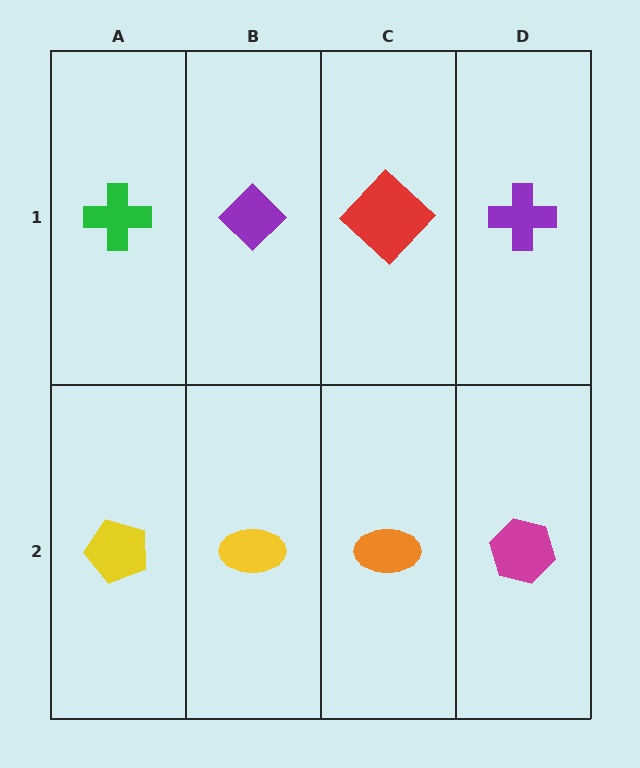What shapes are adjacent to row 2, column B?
A purple diamond (row 1, column B), a yellow pentagon (row 2, column A), an orange ellipse (row 2, column C).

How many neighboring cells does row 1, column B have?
3.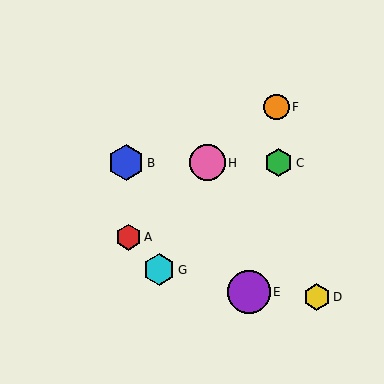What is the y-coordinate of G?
Object G is at y≈270.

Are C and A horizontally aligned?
No, C is at y≈163 and A is at y≈237.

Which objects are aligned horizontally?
Objects B, C, H are aligned horizontally.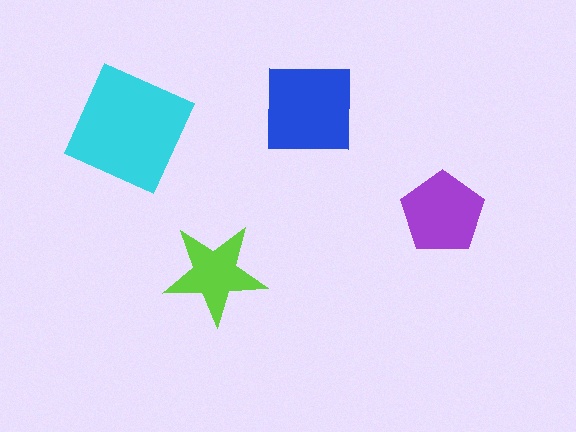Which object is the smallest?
The lime star.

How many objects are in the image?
There are 4 objects in the image.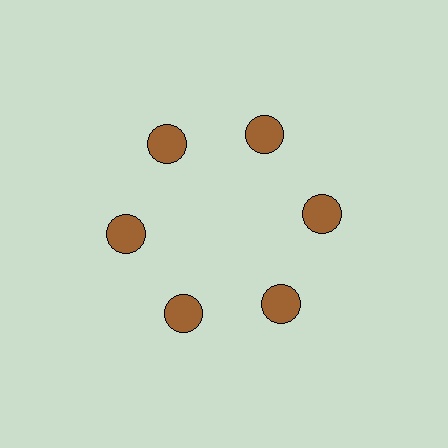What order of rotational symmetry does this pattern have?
This pattern has 6-fold rotational symmetry.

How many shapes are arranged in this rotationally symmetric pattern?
There are 6 shapes, arranged in 6 groups of 1.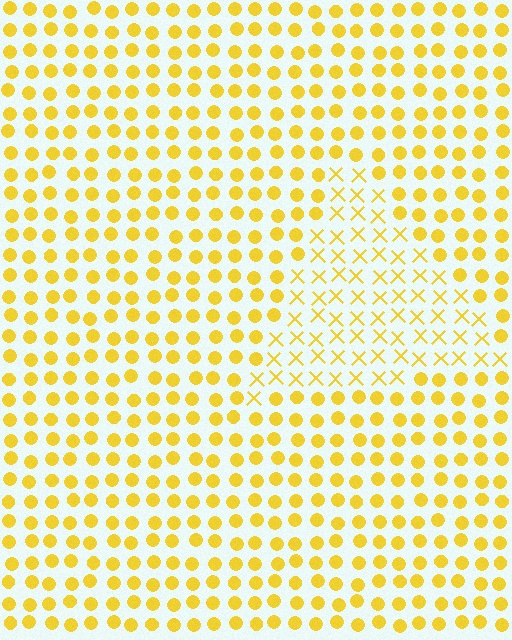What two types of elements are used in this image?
The image uses X marks inside the triangle region and circles outside it.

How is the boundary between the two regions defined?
The boundary is defined by a change in element shape: X marks inside vs. circles outside. All elements share the same color and spacing.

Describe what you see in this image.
The image is filled with small yellow elements arranged in a uniform grid. A triangle-shaped region contains X marks, while the surrounding area contains circles. The boundary is defined purely by the change in element shape.